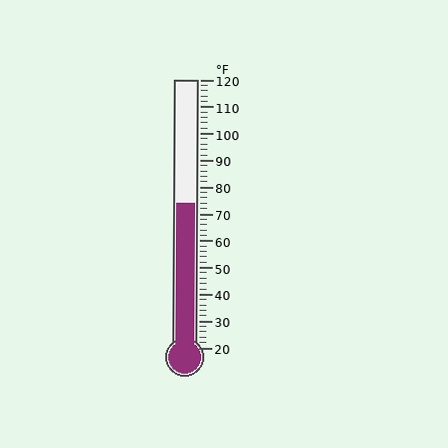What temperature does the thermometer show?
The thermometer shows approximately 74°F.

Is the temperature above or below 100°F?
The temperature is below 100°F.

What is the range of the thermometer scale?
The thermometer scale ranges from 20°F to 120°F.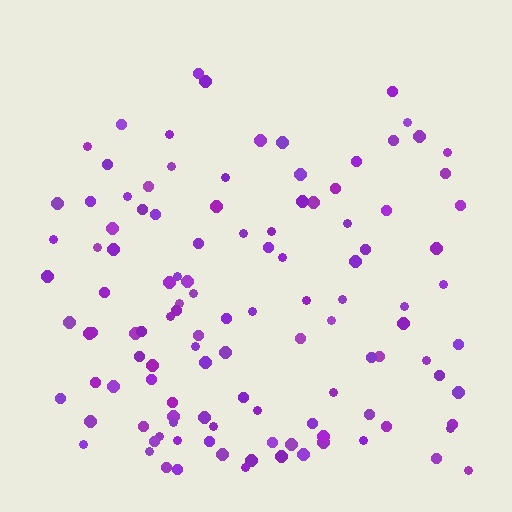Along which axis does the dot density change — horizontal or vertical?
Vertical.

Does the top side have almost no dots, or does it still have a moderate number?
Still a moderate number, just noticeably fewer than the bottom.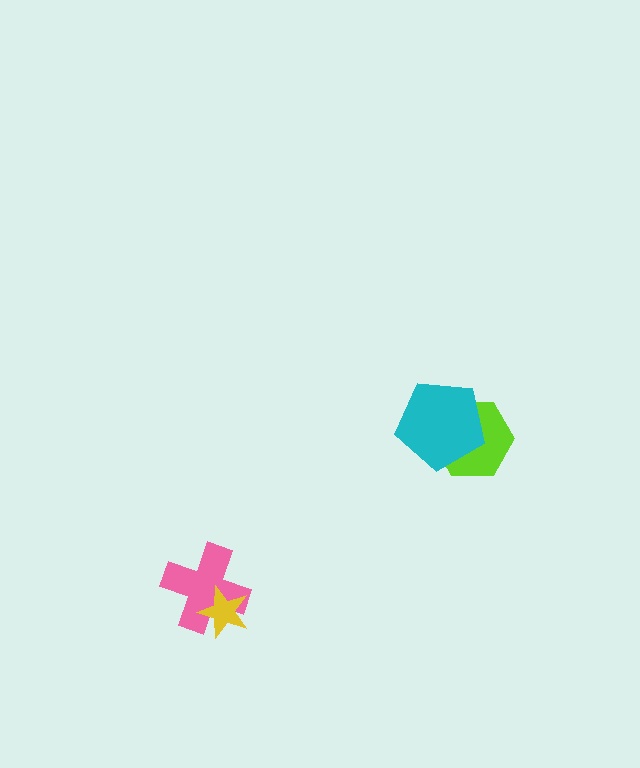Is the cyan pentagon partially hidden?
No, no other shape covers it.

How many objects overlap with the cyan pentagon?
1 object overlaps with the cyan pentagon.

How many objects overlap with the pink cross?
1 object overlaps with the pink cross.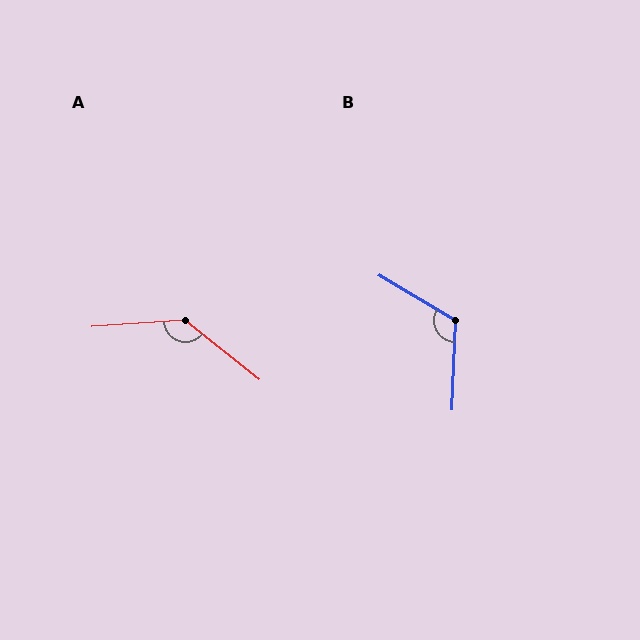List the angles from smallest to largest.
B (119°), A (138°).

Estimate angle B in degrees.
Approximately 119 degrees.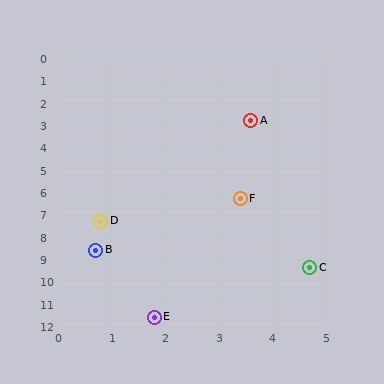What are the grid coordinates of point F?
Point F is at approximately (3.4, 6.3).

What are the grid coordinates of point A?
Point A is at approximately (3.6, 2.8).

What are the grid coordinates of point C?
Point C is at approximately (4.7, 9.4).